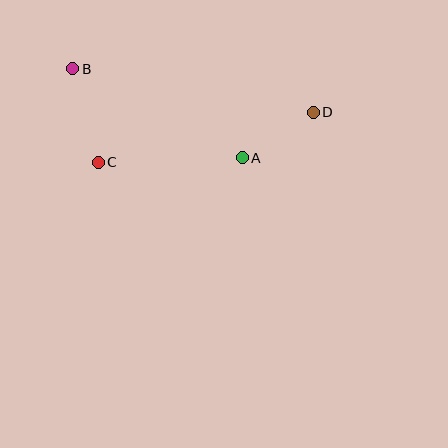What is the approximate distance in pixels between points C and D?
The distance between C and D is approximately 221 pixels.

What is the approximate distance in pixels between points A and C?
The distance between A and C is approximately 144 pixels.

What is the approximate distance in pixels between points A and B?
The distance between A and B is approximately 192 pixels.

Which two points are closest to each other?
Points A and D are closest to each other.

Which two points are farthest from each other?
Points B and D are farthest from each other.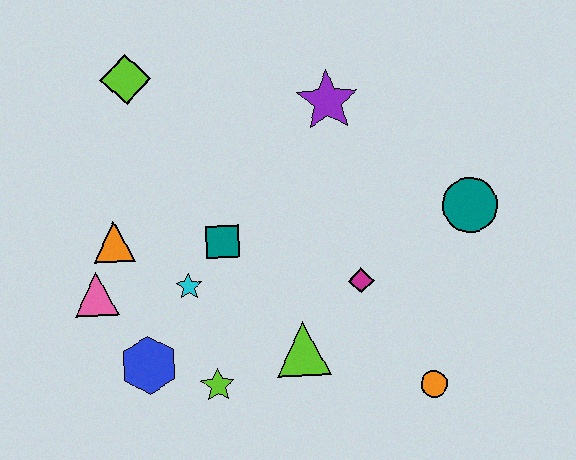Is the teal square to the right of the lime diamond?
Yes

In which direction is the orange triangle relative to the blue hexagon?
The orange triangle is above the blue hexagon.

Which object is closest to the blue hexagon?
The lime star is closest to the blue hexagon.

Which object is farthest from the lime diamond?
The orange circle is farthest from the lime diamond.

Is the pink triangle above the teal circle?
No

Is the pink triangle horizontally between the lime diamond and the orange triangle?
No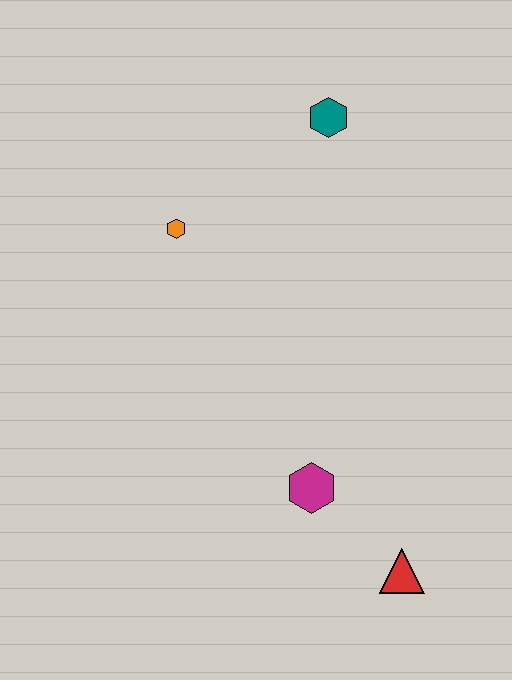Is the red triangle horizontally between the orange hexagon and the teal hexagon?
No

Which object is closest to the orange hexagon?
The teal hexagon is closest to the orange hexagon.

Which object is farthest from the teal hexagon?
The red triangle is farthest from the teal hexagon.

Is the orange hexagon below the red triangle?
No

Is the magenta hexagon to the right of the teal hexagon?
No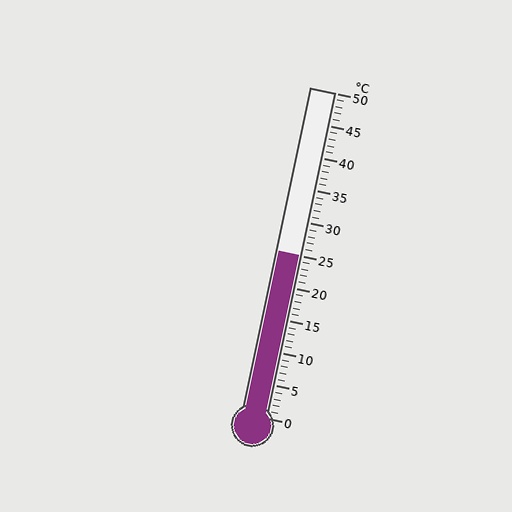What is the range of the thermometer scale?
The thermometer scale ranges from 0°C to 50°C.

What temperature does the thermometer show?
The thermometer shows approximately 25°C.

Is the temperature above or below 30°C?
The temperature is below 30°C.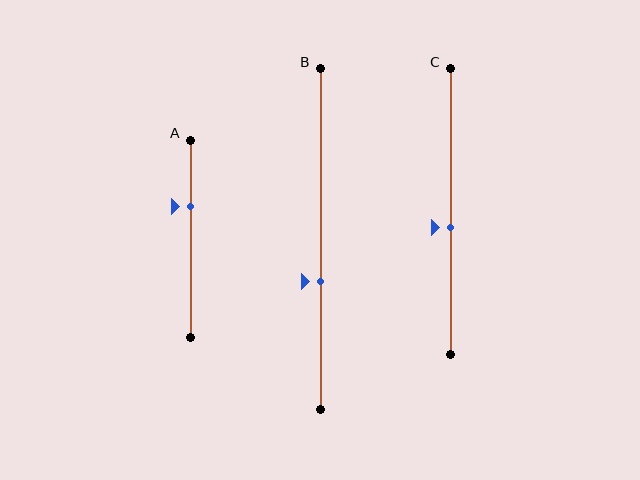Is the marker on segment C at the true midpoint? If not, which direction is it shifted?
No, the marker on segment C is shifted downward by about 6% of the segment length.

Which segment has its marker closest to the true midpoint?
Segment C has its marker closest to the true midpoint.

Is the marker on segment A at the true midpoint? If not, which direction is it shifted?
No, the marker on segment A is shifted upward by about 17% of the segment length.